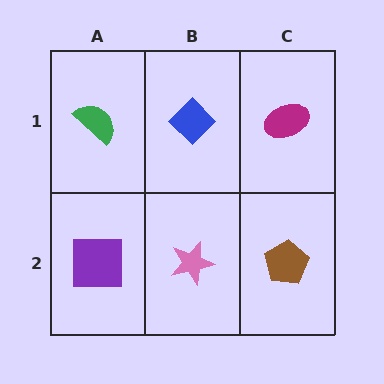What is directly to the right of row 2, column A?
A pink star.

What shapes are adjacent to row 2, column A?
A green semicircle (row 1, column A), a pink star (row 2, column B).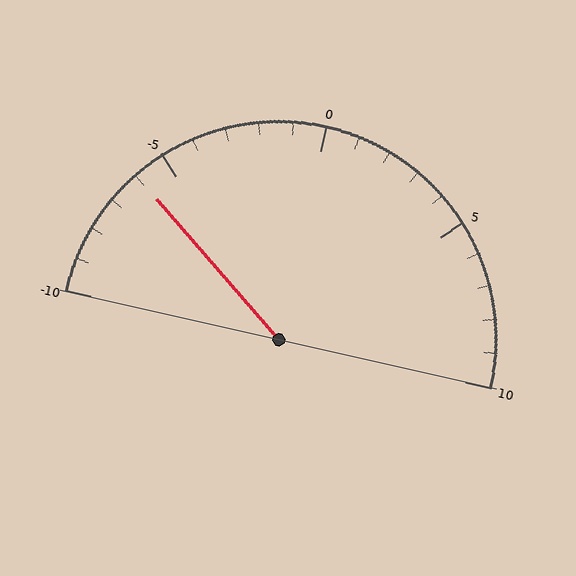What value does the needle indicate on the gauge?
The needle indicates approximately -6.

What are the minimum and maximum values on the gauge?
The gauge ranges from -10 to 10.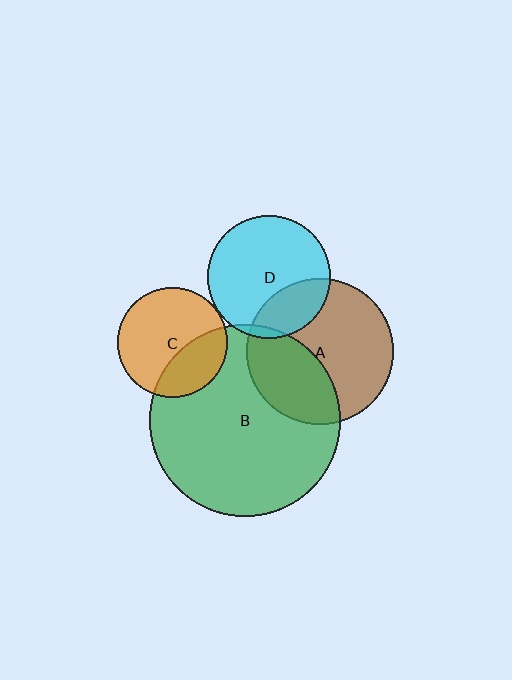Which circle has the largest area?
Circle B (green).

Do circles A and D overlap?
Yes.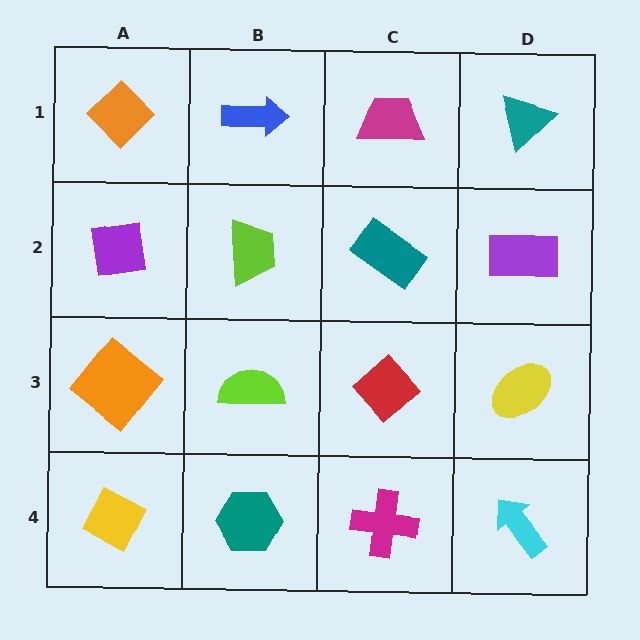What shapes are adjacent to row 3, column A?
A purple square (row 2, column A), a yellow diamond (row 4, column A), a lime semicircle (row 3, column B).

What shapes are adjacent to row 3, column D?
A purple rectangle (row 2, column D), a cyan arrow (row 4, column D), a red diamond (row 3, column C).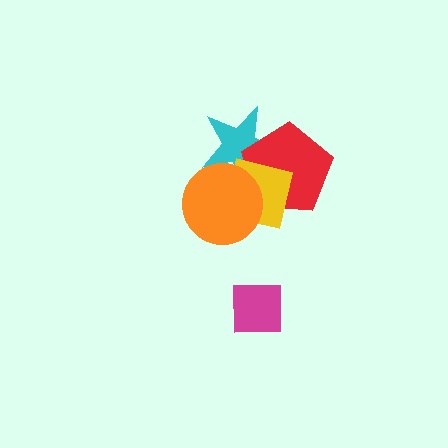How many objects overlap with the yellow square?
3 objects overlap with the yellow square.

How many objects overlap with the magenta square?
0 objects overlap with the magenta square.